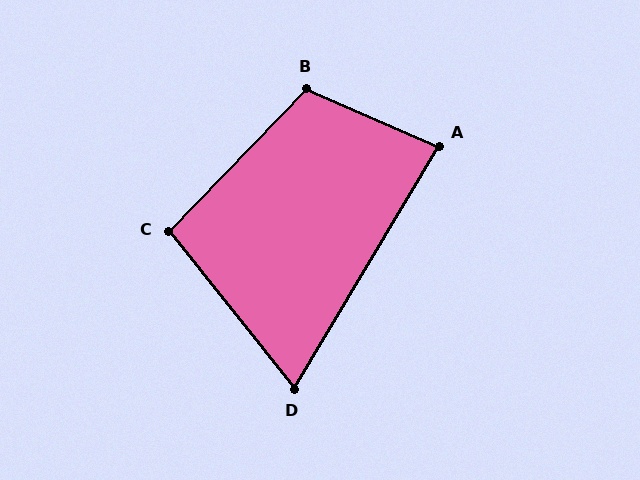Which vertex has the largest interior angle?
B, at approximately 111 degrees.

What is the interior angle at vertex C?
Approximately 97 degrees (obtuse).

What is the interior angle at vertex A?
Approximately 83 degrees (acute).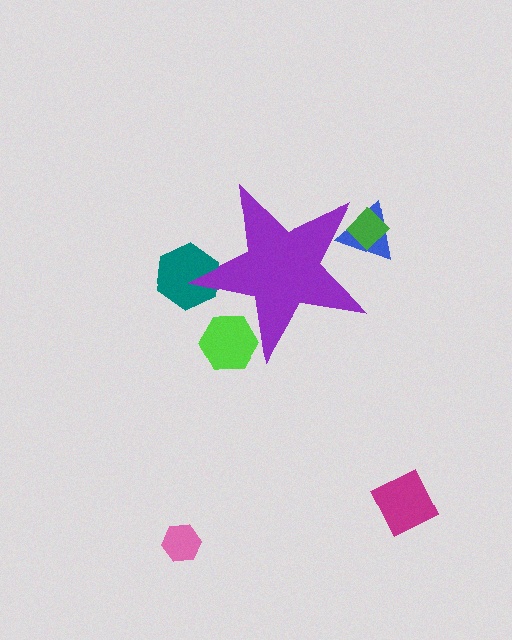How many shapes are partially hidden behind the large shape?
4 shapes are partially hidden.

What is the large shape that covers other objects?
A purple star.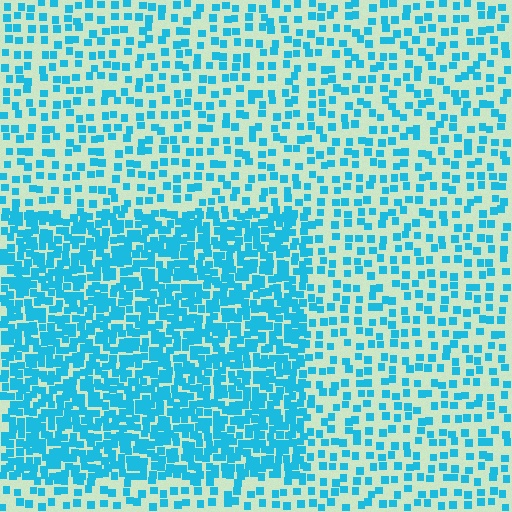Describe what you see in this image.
The image contains small cyan elements arranged at two different densities. A rectangle-shaped region is visible where the elements are more densely packed than the surrounding area.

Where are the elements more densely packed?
The elements are more densely packed inside the rectangle boundary.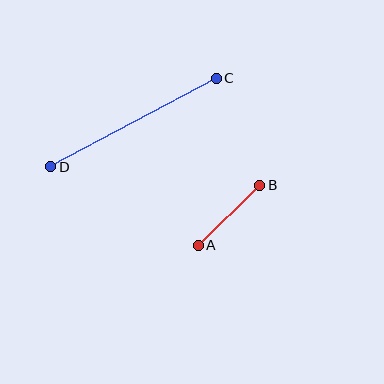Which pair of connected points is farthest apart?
Points C and D are farthest apart.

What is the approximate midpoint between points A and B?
The midpoint is at approximately (229, 215) pixels.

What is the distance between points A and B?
The distance is approximately 86 pixels.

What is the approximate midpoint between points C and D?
The midpoint is at approximately (134, 123) pixels.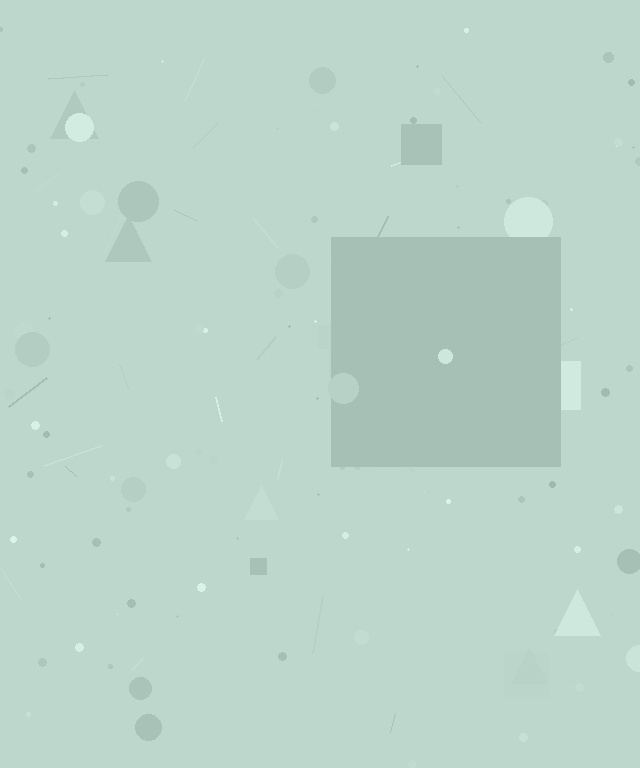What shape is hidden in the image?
A square is hidden in the image.